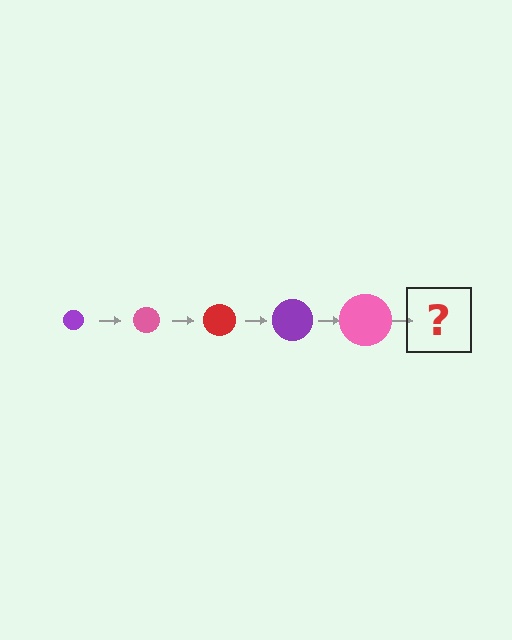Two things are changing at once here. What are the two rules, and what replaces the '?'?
The two rules are that the circle grows larger each step and the color cycles through purple, pink, and red. The '?' should be a red circle, larger than the previous one.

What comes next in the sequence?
The next element should be a red circle, larger than the previous one.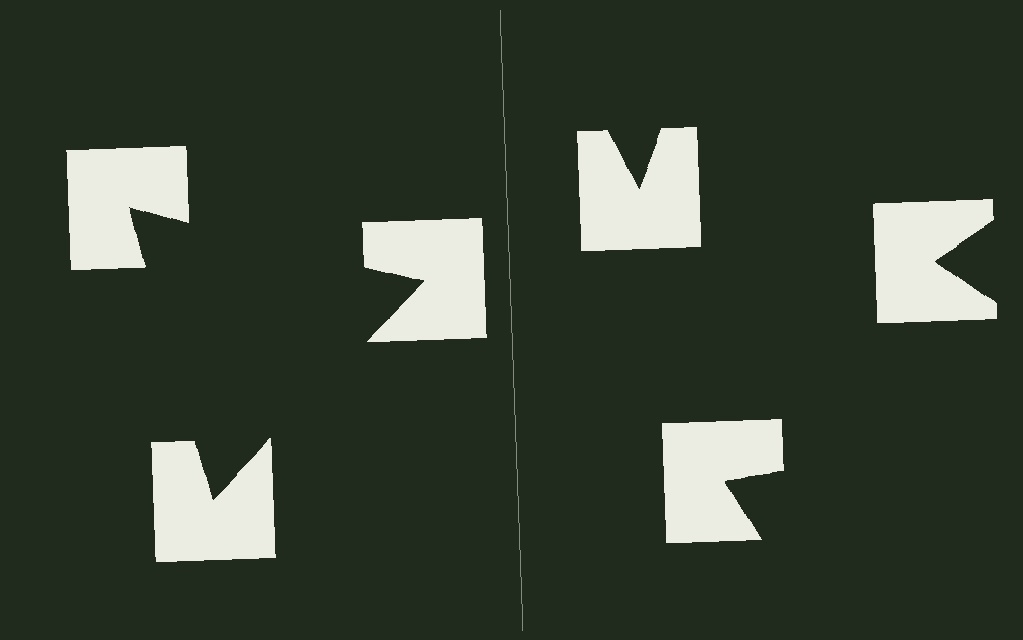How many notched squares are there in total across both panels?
6 — 3 on each side.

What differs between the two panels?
The notched squares are positioned identically on both sides; only the wedge orientations differ. On the left they align to a triangle; on the right they are misaligned.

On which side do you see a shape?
An illusory triangle appears on the left side. On the right side the wedge cuts are rotated, so no coherent shape forms.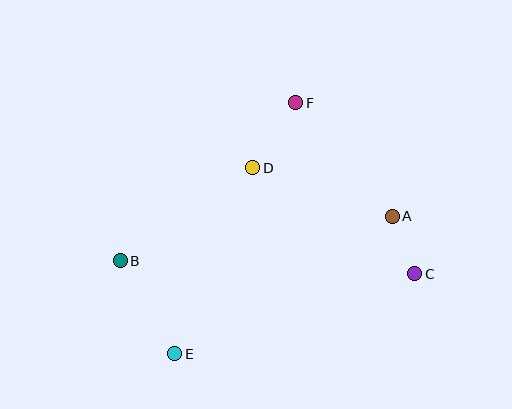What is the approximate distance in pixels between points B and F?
The distance between B and F is approximately 236 pixels.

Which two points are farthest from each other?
Points B and C are farthest from each other.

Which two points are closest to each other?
Points A and C are closest to each other.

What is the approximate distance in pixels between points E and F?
The distance between E and F is approximately 279 pixels.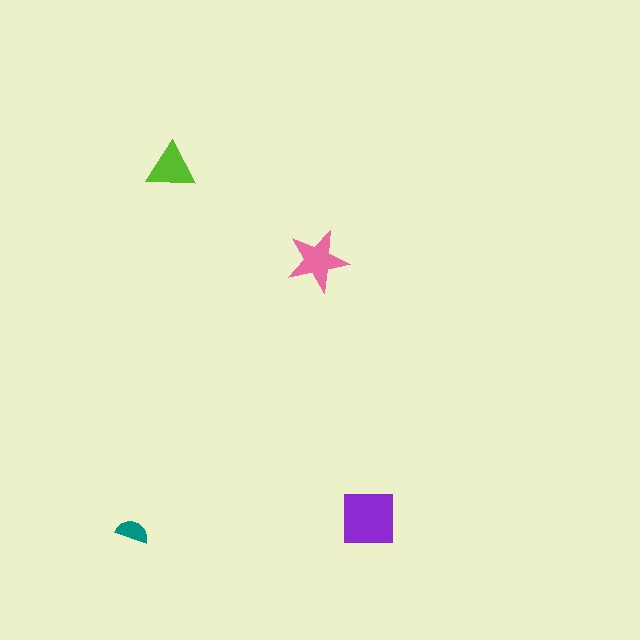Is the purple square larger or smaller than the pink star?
Larger.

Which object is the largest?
The purple square.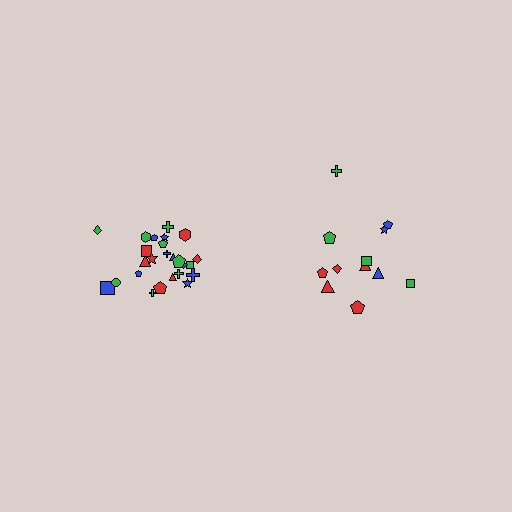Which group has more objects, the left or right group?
The left group.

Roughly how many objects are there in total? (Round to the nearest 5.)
Roughly 35 objects in total.